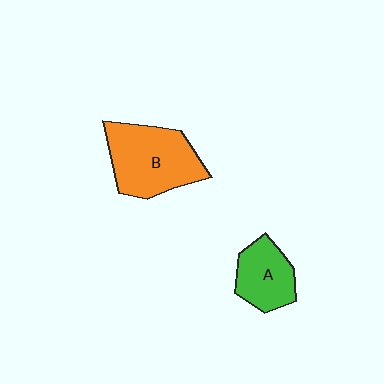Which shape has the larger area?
Shape B (orange).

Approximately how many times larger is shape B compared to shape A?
Approximately 1.7 times.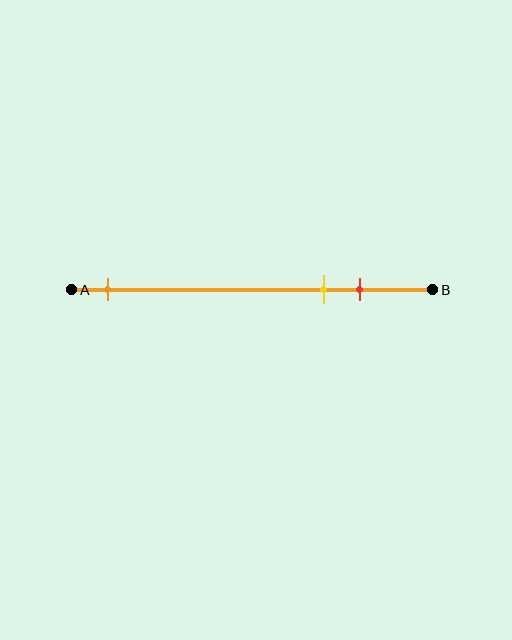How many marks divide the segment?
There are 3 marks dividing the segment.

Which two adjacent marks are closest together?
The yellow and red marks are the closest adjacent pair.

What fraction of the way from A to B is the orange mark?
The orange mark is approximately 10% (0.1) of the way from A to B.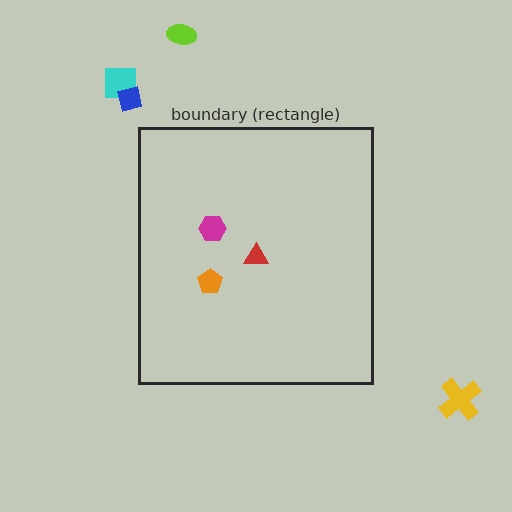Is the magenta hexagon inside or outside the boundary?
Inside.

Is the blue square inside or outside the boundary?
Outside.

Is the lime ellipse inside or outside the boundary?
Outside.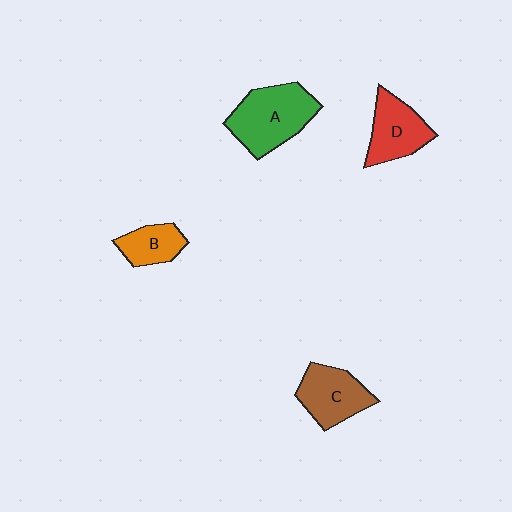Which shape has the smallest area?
Shape B (orange).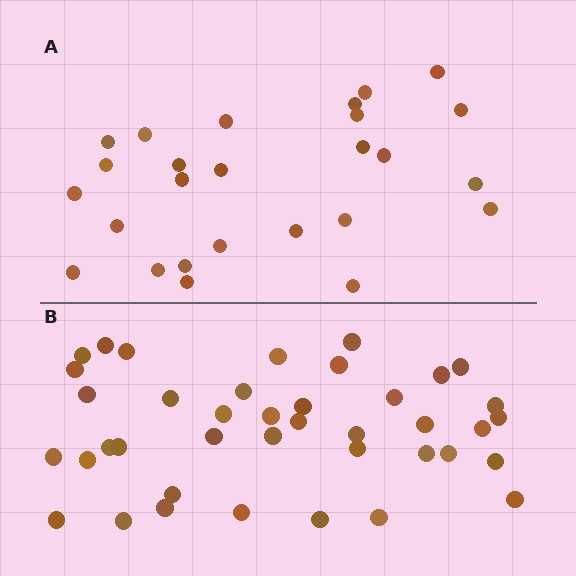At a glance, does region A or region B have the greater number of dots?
Region B (the bottom region) has more dots.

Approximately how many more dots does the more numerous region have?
Region B has approximately 15 more dots than region A.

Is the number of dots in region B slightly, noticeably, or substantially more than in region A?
Region B has substantially more. The ratio is roughly 1.5 to 1.